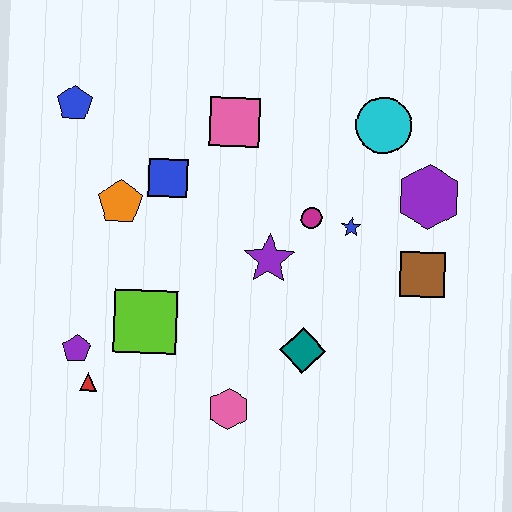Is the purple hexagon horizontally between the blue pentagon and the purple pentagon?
No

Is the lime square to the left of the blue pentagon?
No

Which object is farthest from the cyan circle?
The red triangle is farthest from the cyan circle.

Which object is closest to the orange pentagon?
The blue square is closest to the orange pentagon.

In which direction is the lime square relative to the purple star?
The lime square is to the left of the purple star.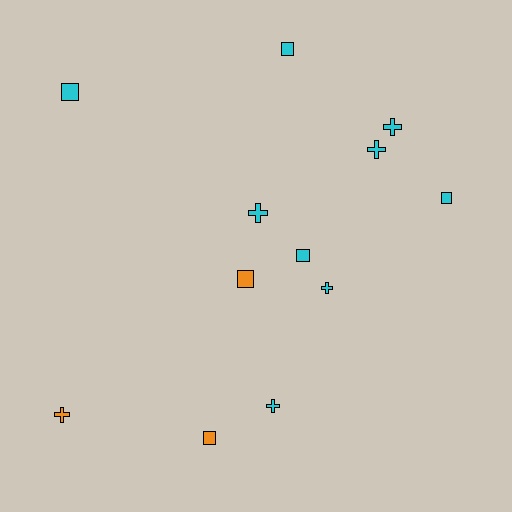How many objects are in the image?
There are 12 objects.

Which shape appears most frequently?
Square, with 6 objects.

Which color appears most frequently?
Cyan, with 9 objects.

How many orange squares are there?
There are 2 orange squares.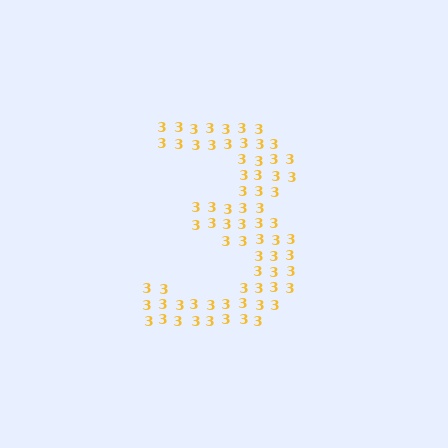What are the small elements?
The small elements are digit 3's.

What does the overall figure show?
The overall figure shows the digit 3.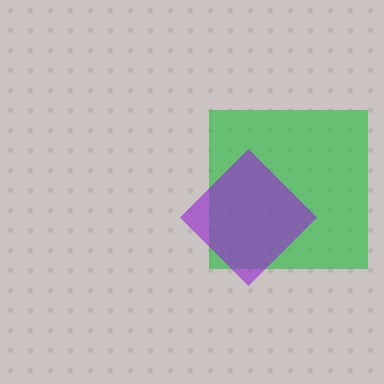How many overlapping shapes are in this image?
There are 2 overlapping shapes in the image.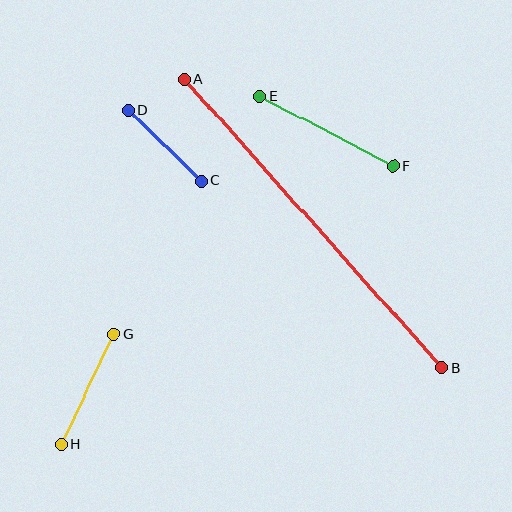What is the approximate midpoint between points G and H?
The midpoint is at approximately (87, 389) pixels.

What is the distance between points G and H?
The distance is approximately 122 pixels.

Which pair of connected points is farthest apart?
Points A and B are farthest apart.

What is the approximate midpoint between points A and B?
The midpoint is at approximately (313, 224) pixels.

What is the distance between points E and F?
The distance is approximately 150 pixels.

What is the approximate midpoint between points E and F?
The midpoint is at approximately (327, 131) pixels.